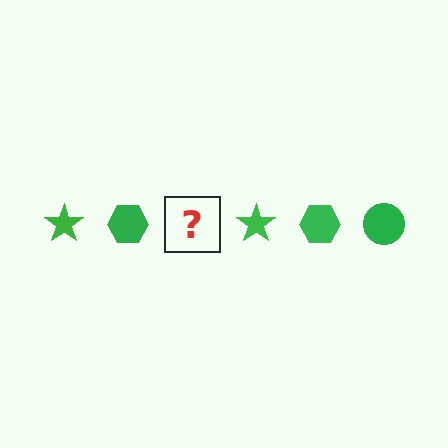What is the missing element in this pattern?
The missing element is a green circle.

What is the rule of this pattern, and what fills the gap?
The rule is that the pattern cycles through star, hexagon, circle shapes in green. The gap should be filled with a green circle.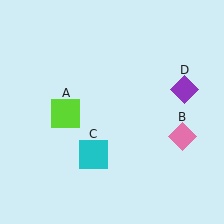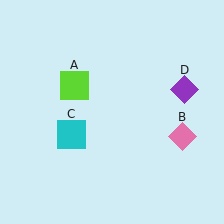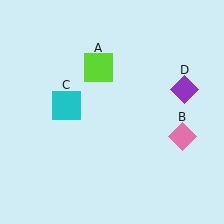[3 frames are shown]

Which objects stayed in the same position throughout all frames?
Pink diamond (object B) and purple diamond (object D) remained stationary.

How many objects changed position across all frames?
2 objects changed position: lime square (object A), cyan square (object C).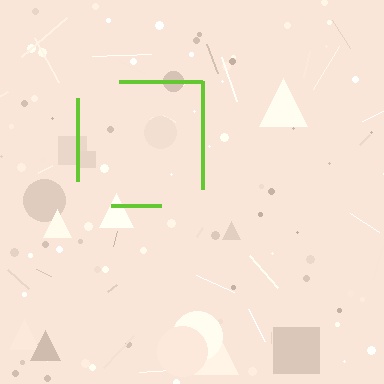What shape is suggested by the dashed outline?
The dashed outline suggests a square.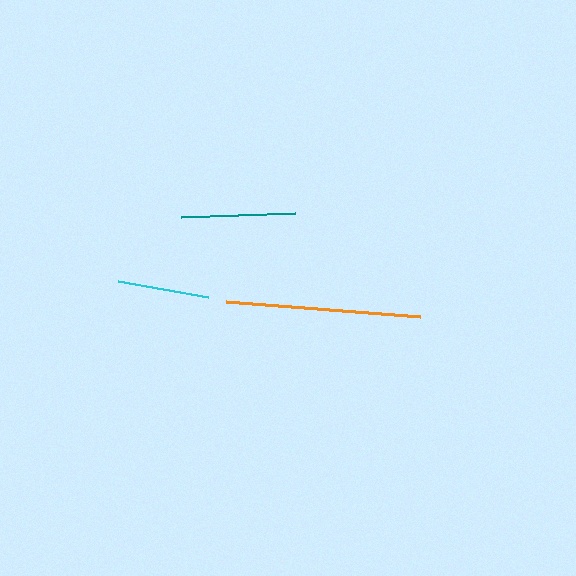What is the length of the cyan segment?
The cyan segment is approximately 92 pixels long.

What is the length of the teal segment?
The teal segment is approximately 115 pixels long.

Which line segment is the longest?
The orange line is the longest at approximately 194 pixels.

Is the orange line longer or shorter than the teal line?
The orange line is longer than the teal line.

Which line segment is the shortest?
The cyan line is the shortest at approximately 92 pixels.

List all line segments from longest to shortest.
From longest to shortest: orange, teal, cyan.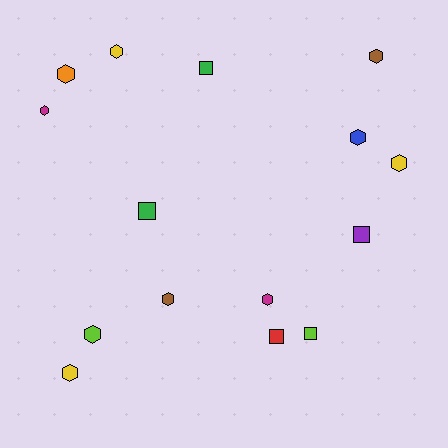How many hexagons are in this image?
There are 10 hexagons.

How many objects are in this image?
There are 15 objects.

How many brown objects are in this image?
There are 2 brown objects.